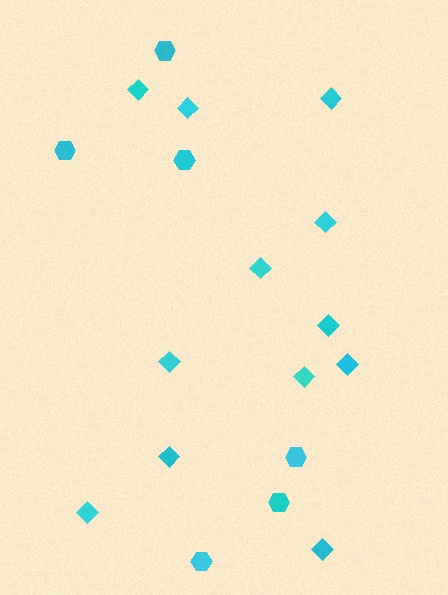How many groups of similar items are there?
There are 2 groups: one group of hexagons (6) and one group of diamonds (12).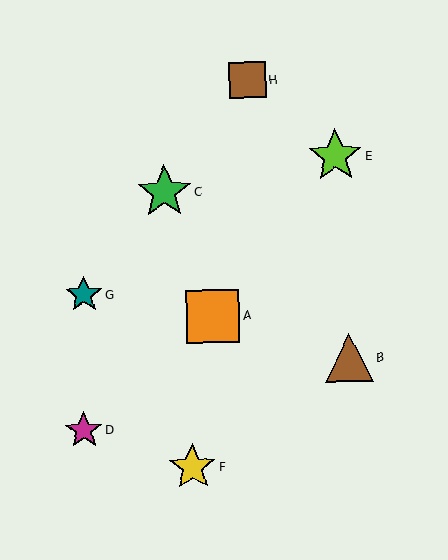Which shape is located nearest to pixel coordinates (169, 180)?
The green star (labeled C) at (164, 192) is nearest to that location.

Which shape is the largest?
The green star (labeled C) is the largest.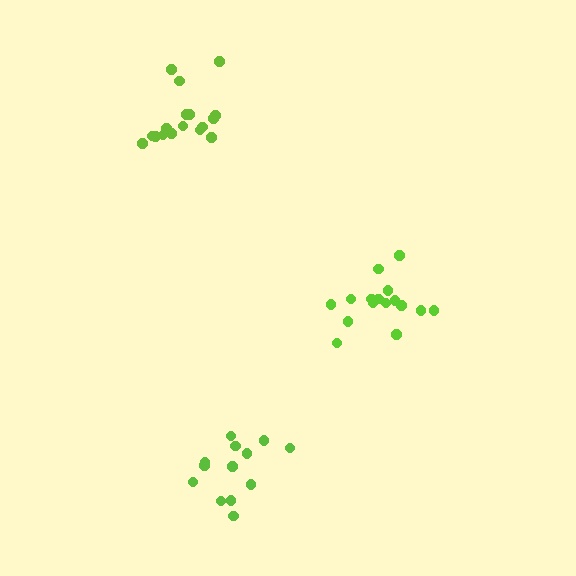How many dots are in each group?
Group 1: 16 dots, Group 2: 17 dots, Group 3: 13 dots (46 total).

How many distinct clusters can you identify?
There are 3 distinct clusters.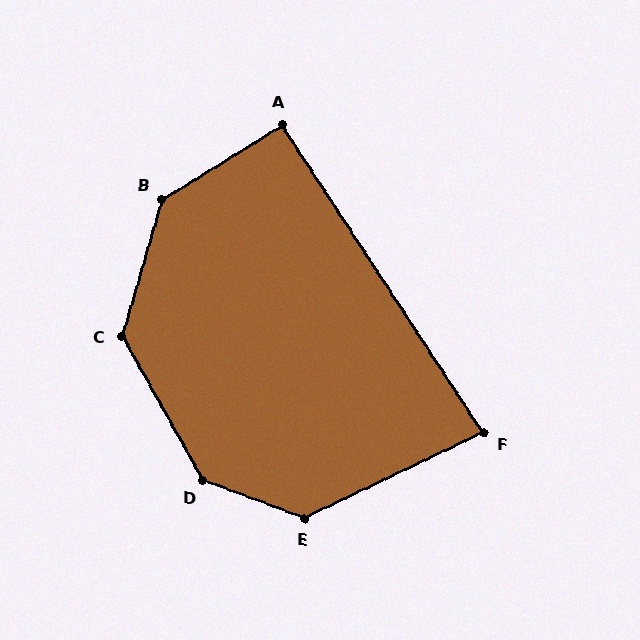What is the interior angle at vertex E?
Approximately 134 degrees (obtuse).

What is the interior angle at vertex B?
Approximately 138 degrees (obtuse).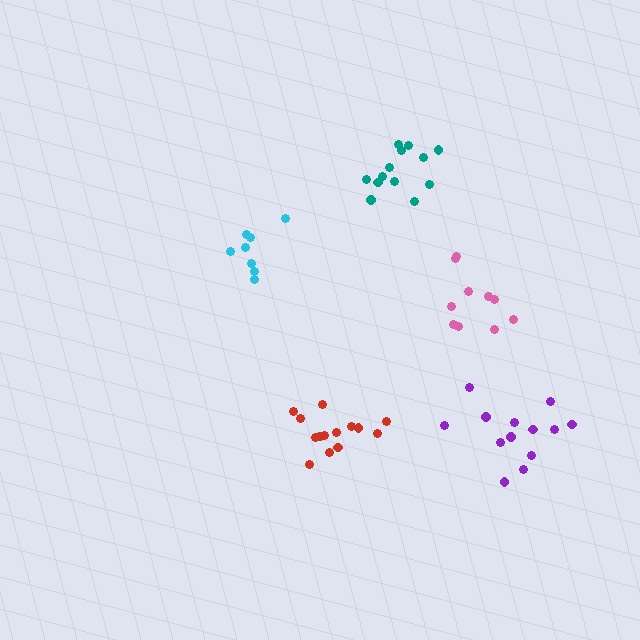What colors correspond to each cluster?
The clusters are colored: cyan, teal, red, pink, purple.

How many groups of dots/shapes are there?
There are 5 groups.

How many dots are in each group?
Group 1: 8 dots, Group 2: 13 dots, Group 3: 14 dots, Group 4: 10 dots, Group 5: 13 dots (58 total).